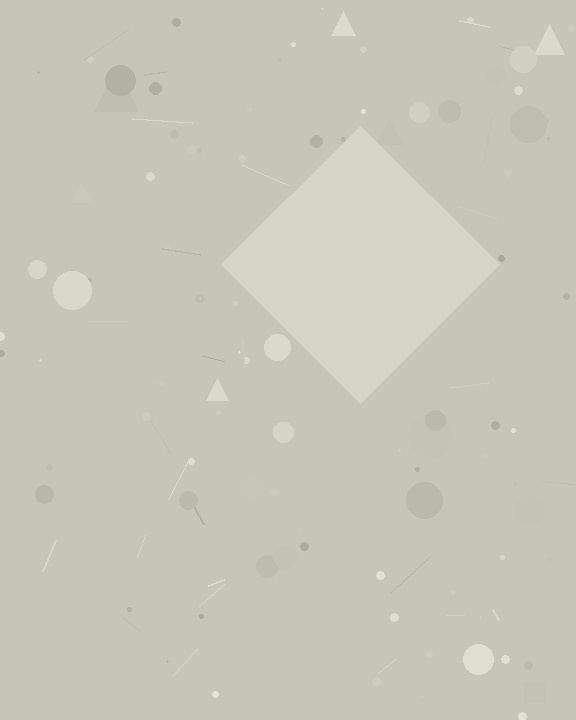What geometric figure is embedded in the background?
A diamond is embedded in the background.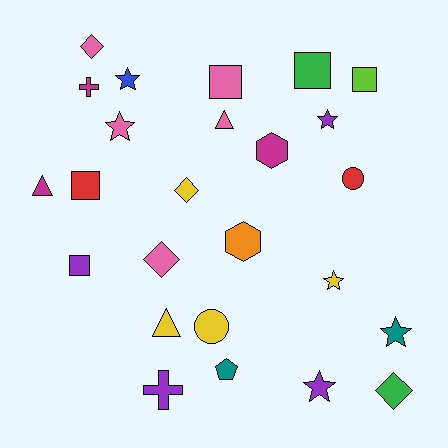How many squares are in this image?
There are 5 squares.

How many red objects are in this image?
There are 2 red objects.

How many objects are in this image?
There are 25 objects.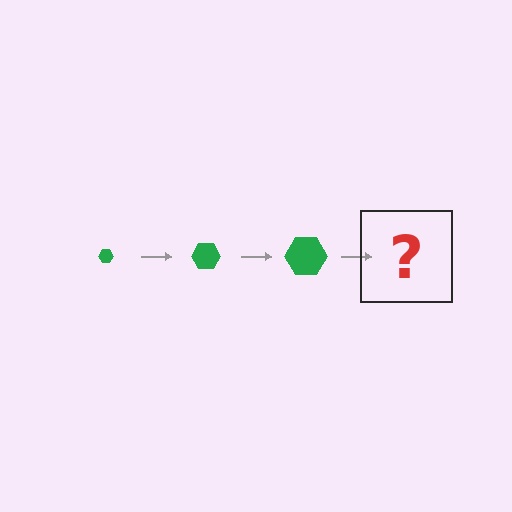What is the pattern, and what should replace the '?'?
The pattern is that the hexagon gets progressively larger each step. The '?' should be a green hexagon, larger than the previous one.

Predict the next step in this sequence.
The next step is a green hexagon, larger than the previous one.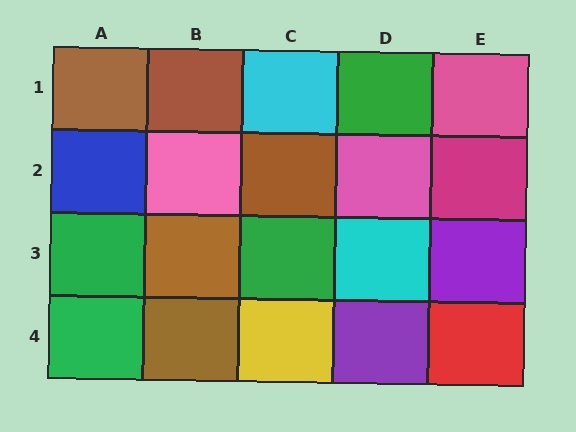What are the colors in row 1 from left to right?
Brown, brown, cyan, green, pink.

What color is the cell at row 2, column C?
Brown.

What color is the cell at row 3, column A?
Green.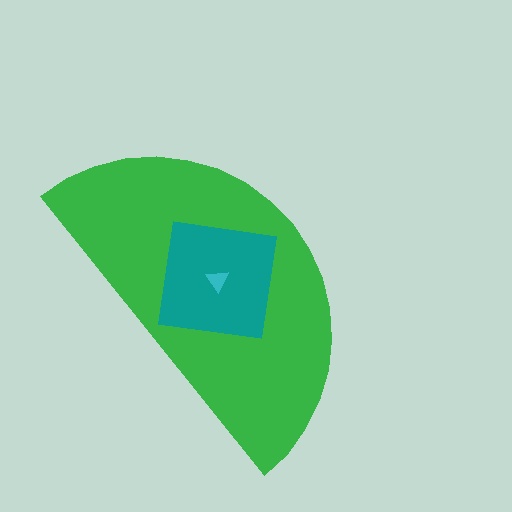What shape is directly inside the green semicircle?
The teal square.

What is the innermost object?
The cyan triangle.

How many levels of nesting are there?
3.